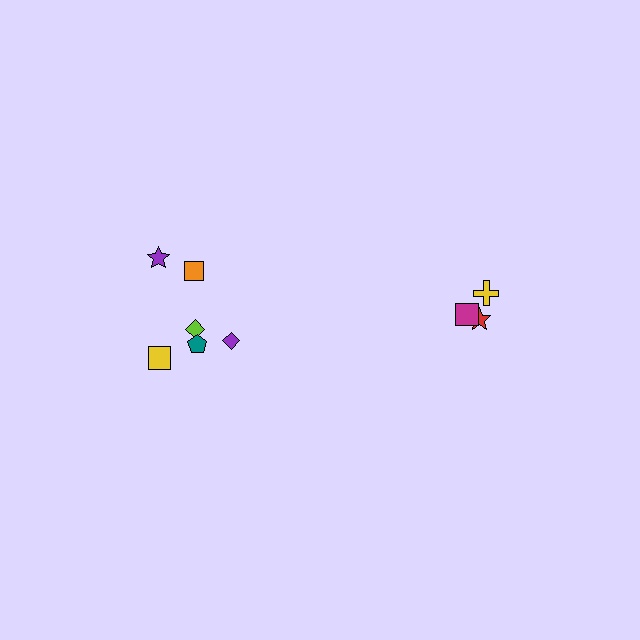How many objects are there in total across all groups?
There are 9 objects.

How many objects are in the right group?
There are 3 objects.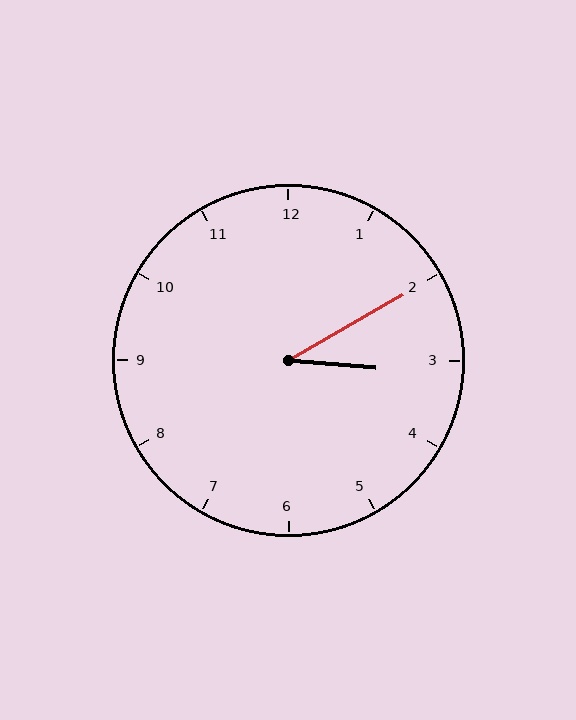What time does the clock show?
3:10.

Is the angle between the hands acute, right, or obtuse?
It is acute.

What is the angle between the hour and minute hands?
Approximately 35 degrees.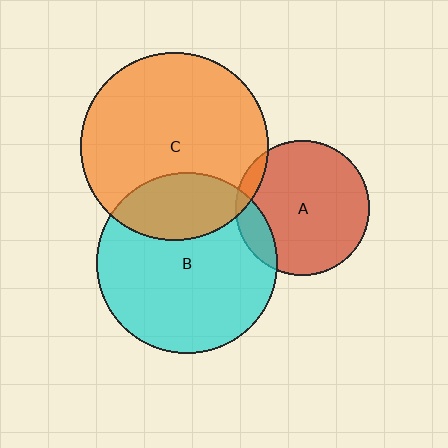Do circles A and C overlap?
Yes.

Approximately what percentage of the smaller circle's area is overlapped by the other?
Approximately 5%.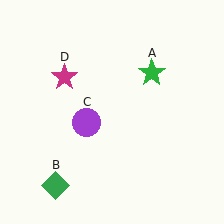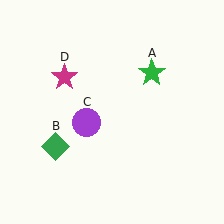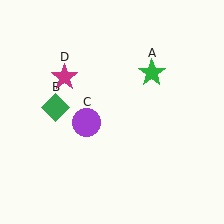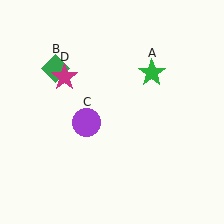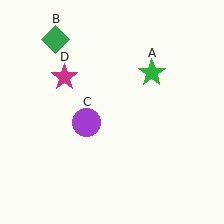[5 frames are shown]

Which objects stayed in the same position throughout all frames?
Green star (object A) and purple circle (object C) and magenta star (object D) remained stationary.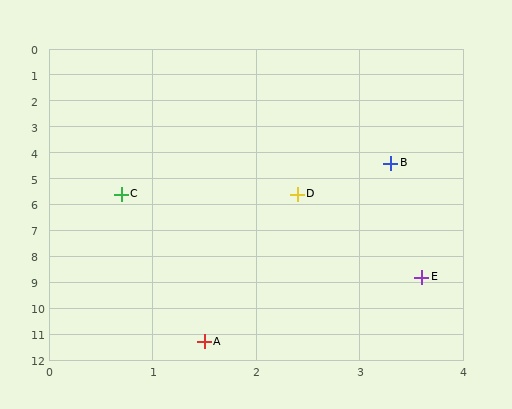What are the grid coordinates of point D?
Point D is at approximately (2.4, 5.6).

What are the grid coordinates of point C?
Point C is at approximately (0.7, 5.6).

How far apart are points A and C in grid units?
Points A and C are about 5.8 grid units apart.